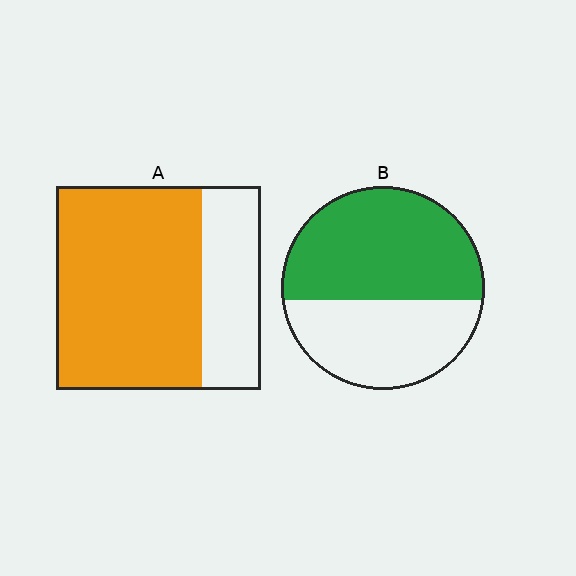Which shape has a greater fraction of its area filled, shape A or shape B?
Shape A.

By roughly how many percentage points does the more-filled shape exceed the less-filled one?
By roughly 15 percentage points (A over B).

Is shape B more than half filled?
Yes.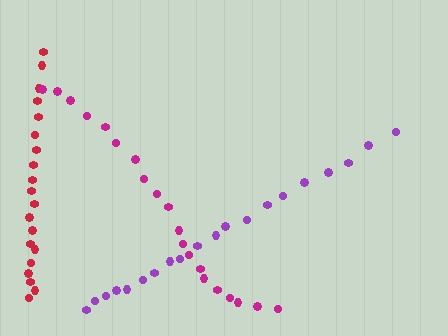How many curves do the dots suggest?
There are 3 distinct paths.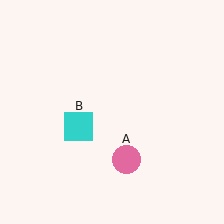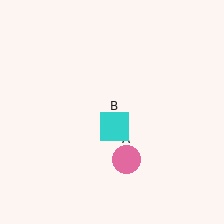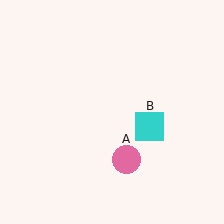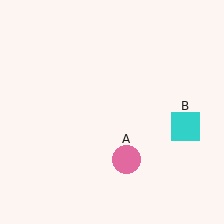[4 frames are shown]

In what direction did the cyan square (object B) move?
The cyan square (object B) moved right.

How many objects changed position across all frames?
1 object changed position: cyan square (object B).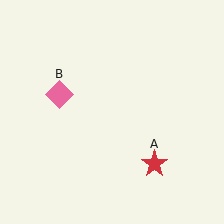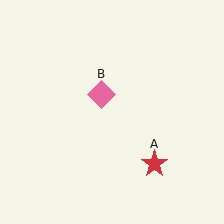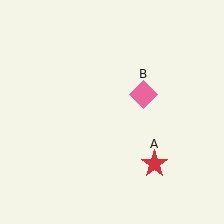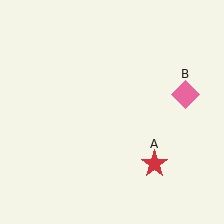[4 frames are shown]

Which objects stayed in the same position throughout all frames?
Red star (object A) remained stationary.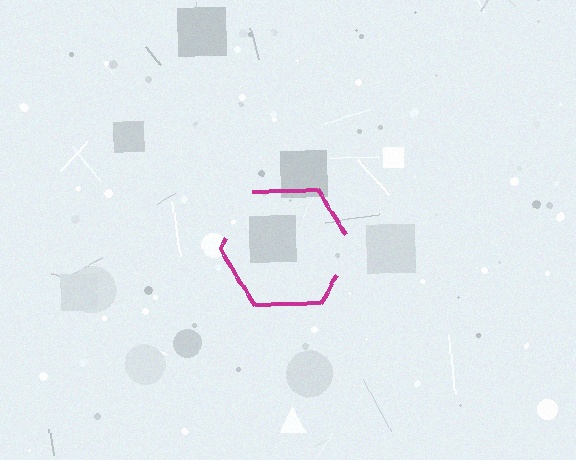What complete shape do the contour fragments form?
The contour fragments form a hexagon.